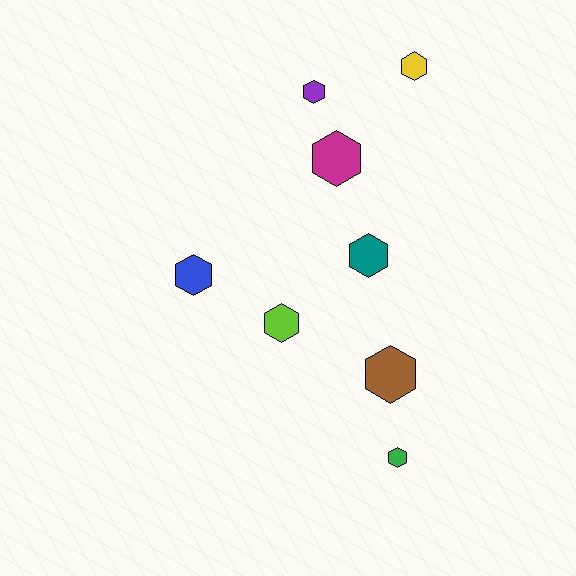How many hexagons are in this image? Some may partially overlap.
There are 8 hexagons.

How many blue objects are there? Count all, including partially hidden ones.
There is 1 blue object.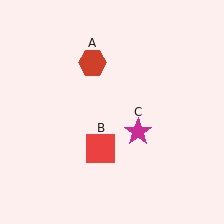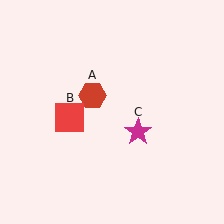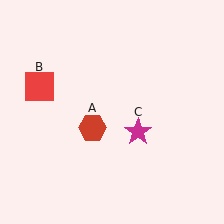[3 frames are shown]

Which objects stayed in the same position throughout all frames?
Magenta star (object C) remained stationary.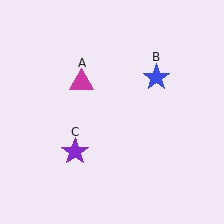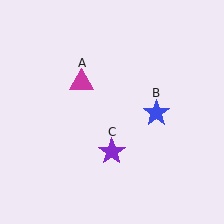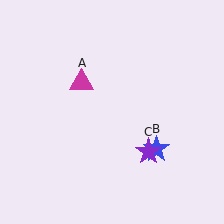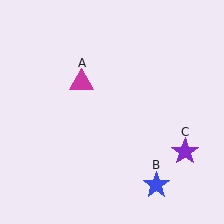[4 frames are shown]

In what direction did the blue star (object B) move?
The blue star (object B) moved down.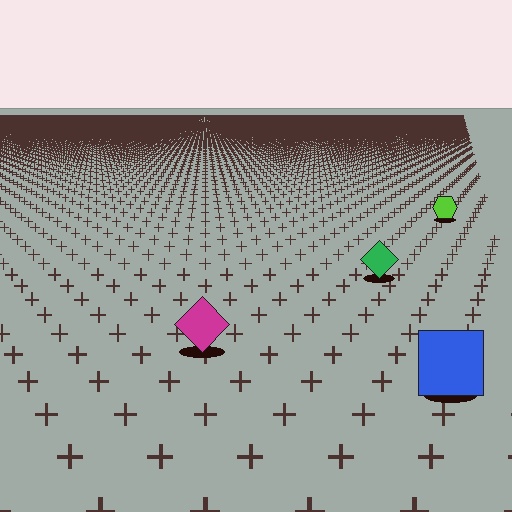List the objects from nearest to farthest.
From nearest to farthest: the blue square, the magenta diamond, the green diamond, the lime hexagon.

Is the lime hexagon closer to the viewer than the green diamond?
No. The green diamond is closer — you can tell from the texture gradient: the ground texture is coarser near it.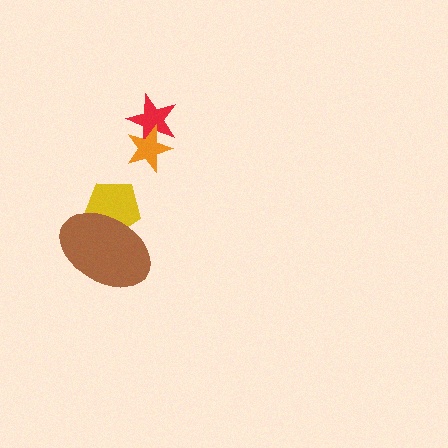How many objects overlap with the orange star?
1 object overlaps with the orange star.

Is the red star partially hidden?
Yes, it is partially covered by another shape.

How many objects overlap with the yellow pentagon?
1 object overlaps with the yellow pentagon.